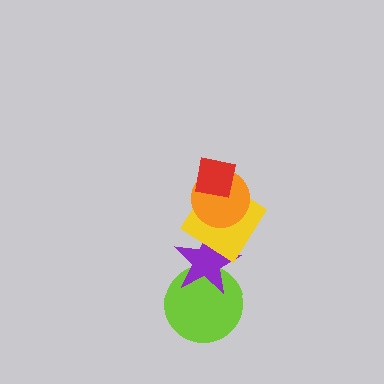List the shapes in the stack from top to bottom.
From top to bottom: the red square, the orange circle, the yellow diamond, the purple star, the lime circle.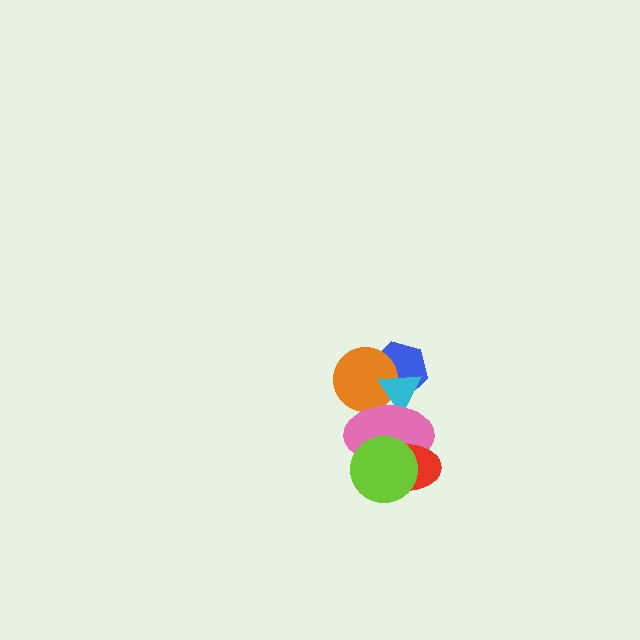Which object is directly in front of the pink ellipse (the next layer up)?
The red ellipse is directly in front of the pink ellipse.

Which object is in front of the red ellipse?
The lime circle is in front of the red ellipse.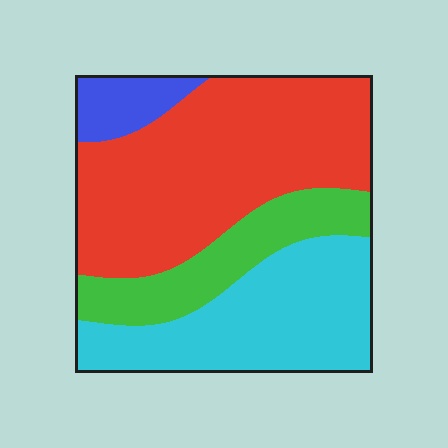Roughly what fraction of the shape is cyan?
Cyan takes up about one third (1/3) of the shape.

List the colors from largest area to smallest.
From largest to smallest: red, cyan, green, blue.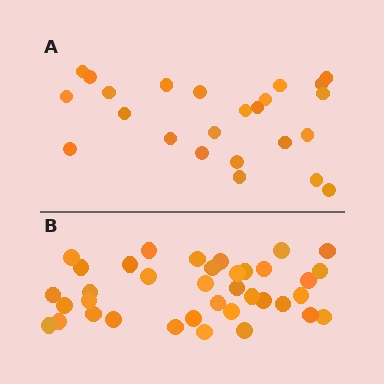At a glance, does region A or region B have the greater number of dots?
Region B (the bottom region) has more dots.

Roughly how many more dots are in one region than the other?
Region B has approximately 15 more dots than region A.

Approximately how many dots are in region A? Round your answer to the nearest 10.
About 20 dots. (The exact count is 24, which rounds to 20.)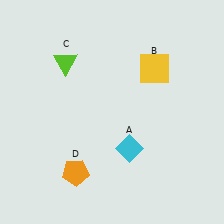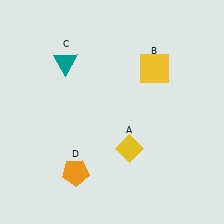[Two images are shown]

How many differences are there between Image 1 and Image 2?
There are 2 differences between the two images.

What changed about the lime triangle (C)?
In Image 1, C is lime. In Image 2, it changed to teal.